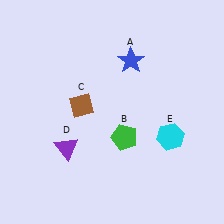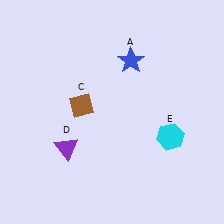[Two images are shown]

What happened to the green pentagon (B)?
The green pentagon (B) was removed in Image 2. It was in the bottom-right area of Image 1.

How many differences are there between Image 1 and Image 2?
There is 1 difference between the two images.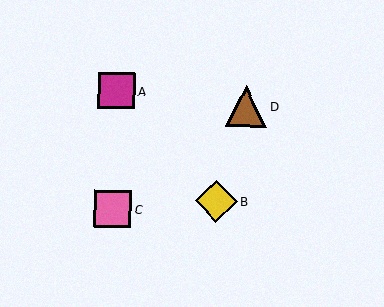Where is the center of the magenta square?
The center of the magenta square is at (117, 91).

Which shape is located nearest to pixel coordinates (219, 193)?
The yellow diamond (labeled B) at (216, 201) is nearest to that location.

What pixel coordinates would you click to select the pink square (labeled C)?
Click at (113, 209) to select the pink square C.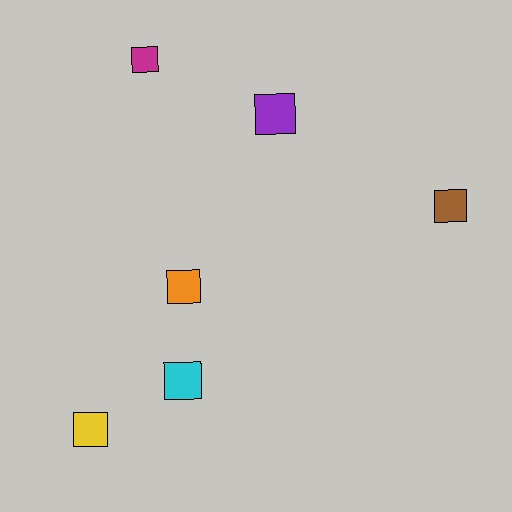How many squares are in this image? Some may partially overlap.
There are 6 squares.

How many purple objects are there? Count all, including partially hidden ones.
There is 1 purple object.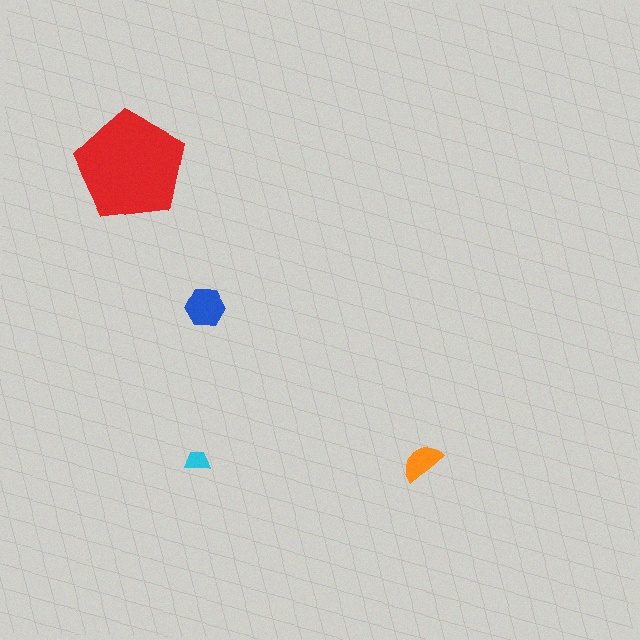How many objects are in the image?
There are 4 objects in the image.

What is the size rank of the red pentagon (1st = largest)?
1st.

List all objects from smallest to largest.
The cyan trapezoid, the orange semicircle, the blue hexagon, the red pentagon.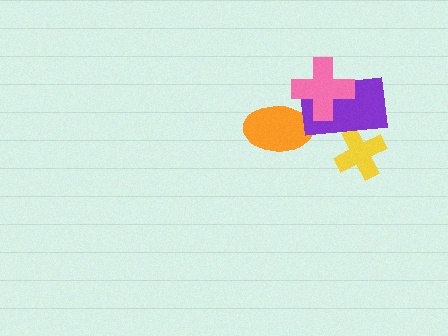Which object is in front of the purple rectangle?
The pink cross is in front of the purple rectangle.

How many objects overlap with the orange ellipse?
0 objects overlap with the orange ellipse.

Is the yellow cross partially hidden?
Yes, it is partially covered by another shape.